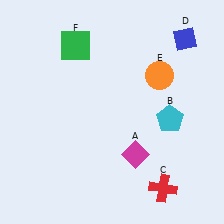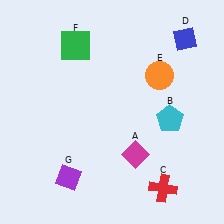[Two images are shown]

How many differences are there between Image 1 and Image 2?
There is 1 difference between the two images.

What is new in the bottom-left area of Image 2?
A purple diamond (G) was added in the bottom-left area of Image 2.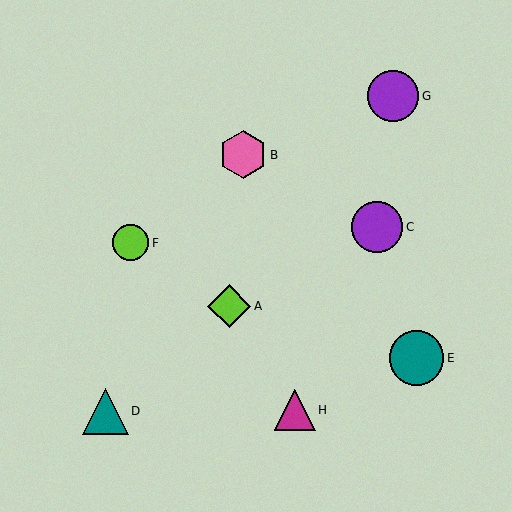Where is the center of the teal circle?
The center of the teal circle is at (416, 358).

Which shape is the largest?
The teal circle (labeled E) is the largest.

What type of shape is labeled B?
Shape B is a pink hexagon.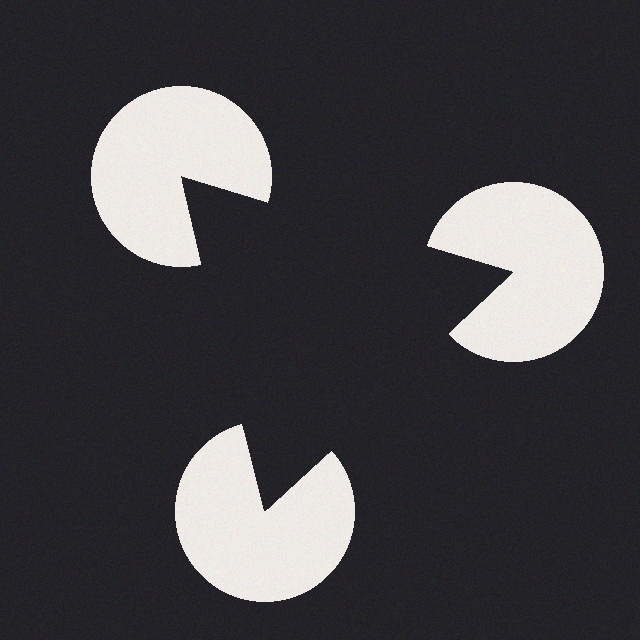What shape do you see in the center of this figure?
An illusory triangle — its edges are inferred from the aligned wedge cuts in the pac-man discs, not physically drawn.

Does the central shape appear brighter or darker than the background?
It typically appears slightly darker than the background, even though no actual brightness change is drawn.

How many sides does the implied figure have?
3 sides.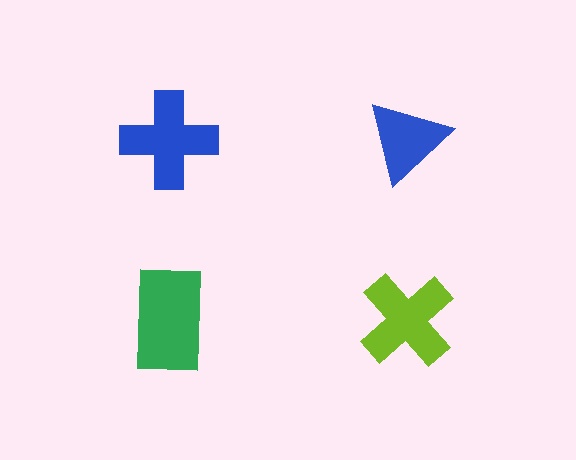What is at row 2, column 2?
A lime cross.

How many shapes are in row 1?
2 shapes.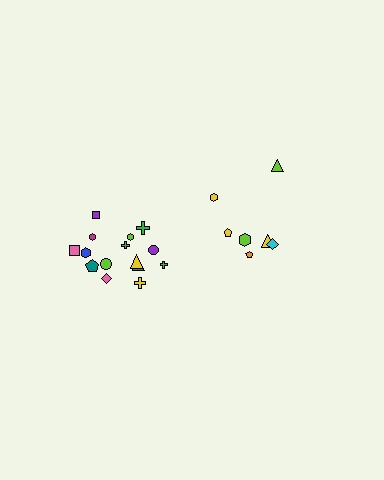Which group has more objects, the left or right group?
The left group.